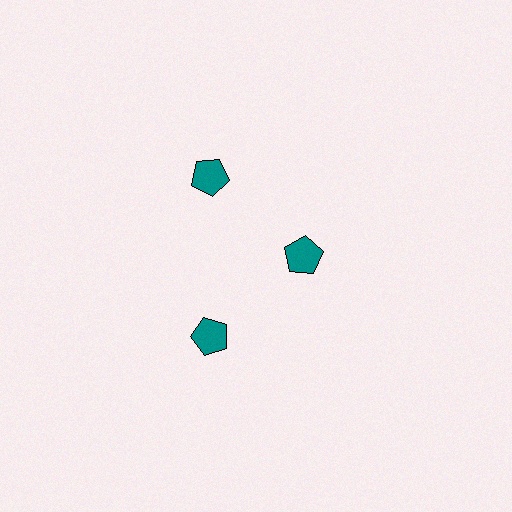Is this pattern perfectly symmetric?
No. The 3 teal pentagons are arranged in a ring, but one element near the 3 o'clock position is pulled inward toward the center, breaking the 3-fold rotational symmetry.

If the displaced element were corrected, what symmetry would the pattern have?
It would have 3-fold rotational symmetry — the pattern would map onto itself every 120 degrees.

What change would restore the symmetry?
The symmetry would be restored by moving it outward, back onto the ring so that all 3 pentagons sit at equal angles and equal distance from the center.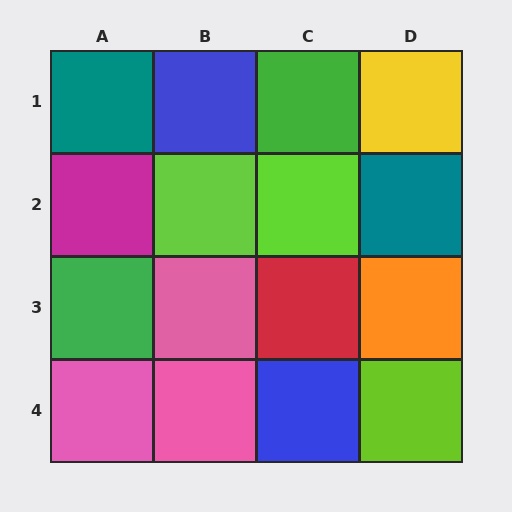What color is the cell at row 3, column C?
Red.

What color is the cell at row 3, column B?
Pink.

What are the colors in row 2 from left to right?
Magenta, lime, lime, teal.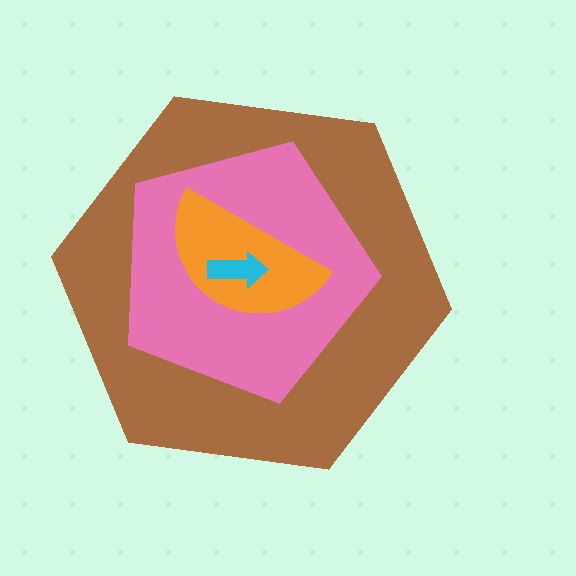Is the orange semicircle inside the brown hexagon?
Yes.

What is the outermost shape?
The brown hexagon.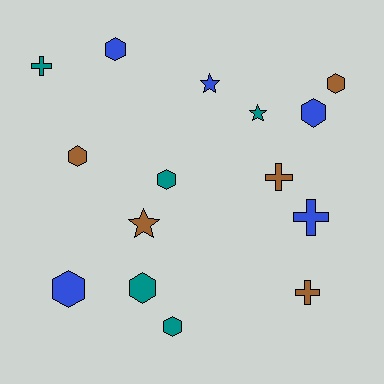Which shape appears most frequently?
Hexagon, with 8 objects.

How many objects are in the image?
There are 15 objects.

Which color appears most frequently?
Teal, with 5 objects.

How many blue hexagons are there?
There are 3 blue hexagons.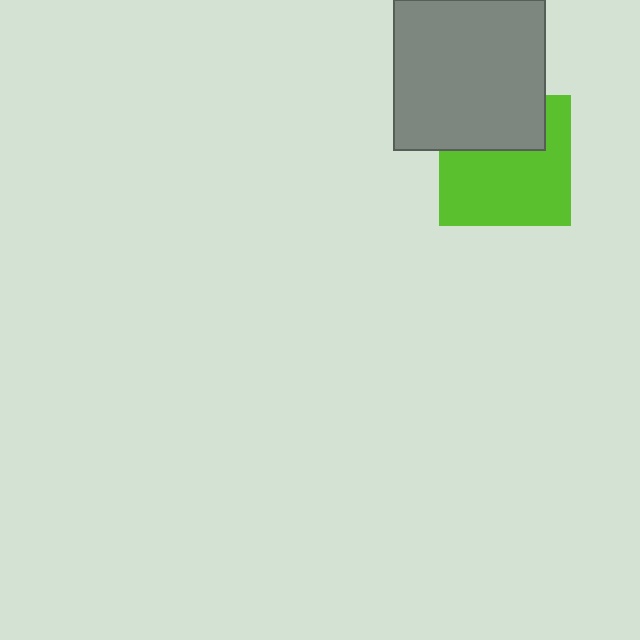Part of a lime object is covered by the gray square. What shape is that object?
It is a square.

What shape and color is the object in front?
The object in front is a gray square.